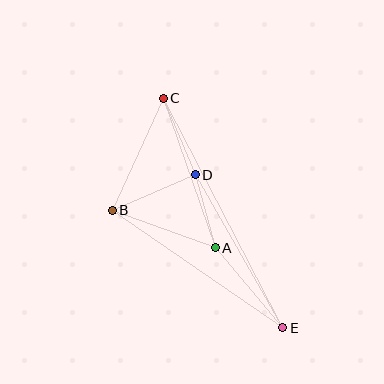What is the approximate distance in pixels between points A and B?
The distance between A and B is approximately 110 pixels.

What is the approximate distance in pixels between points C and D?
The distance between C and D is approximately 83 pixels.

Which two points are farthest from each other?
Points C and E are farthest from each other.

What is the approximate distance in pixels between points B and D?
The distance between B and D is approximately 90 pixels.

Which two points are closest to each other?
Points A and D are closest to each other.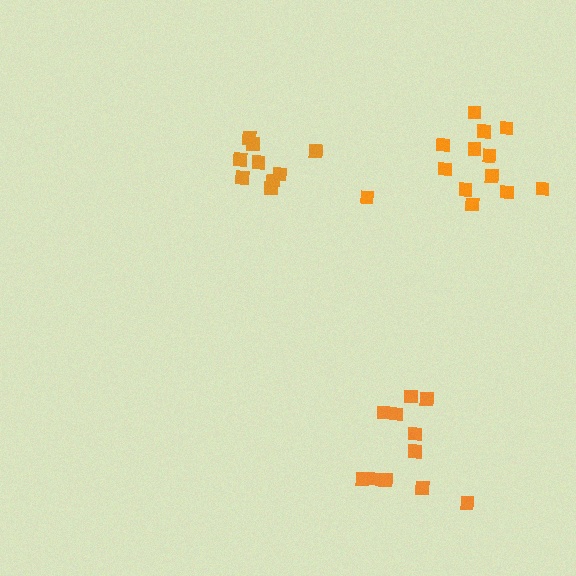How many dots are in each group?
Group 1: 9 dots, Group 2: 14 dots, Group 3: 11 dots (34 total).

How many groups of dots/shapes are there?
There are 3 groups.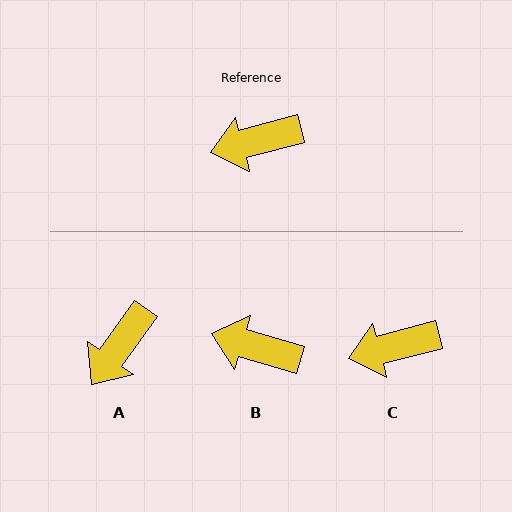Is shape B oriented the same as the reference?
No, it is off by about 32 degrees.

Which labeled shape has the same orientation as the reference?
C.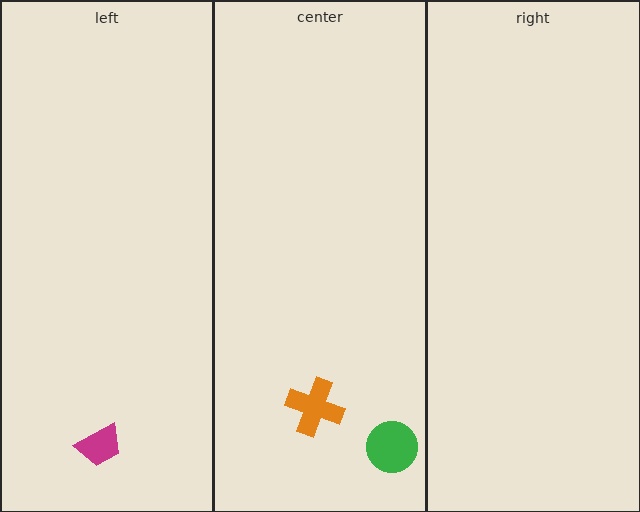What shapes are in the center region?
The green circle, the orange cross.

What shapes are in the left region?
The magenta trapezoid.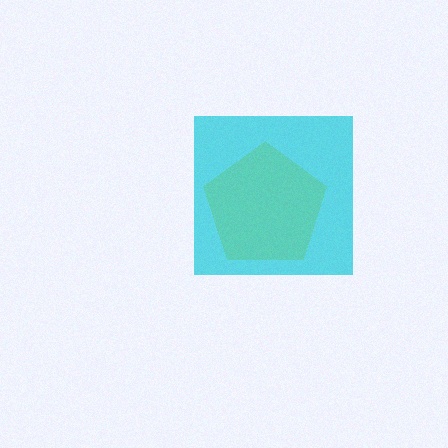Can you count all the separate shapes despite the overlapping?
Yes, there are 2 separate shapes.